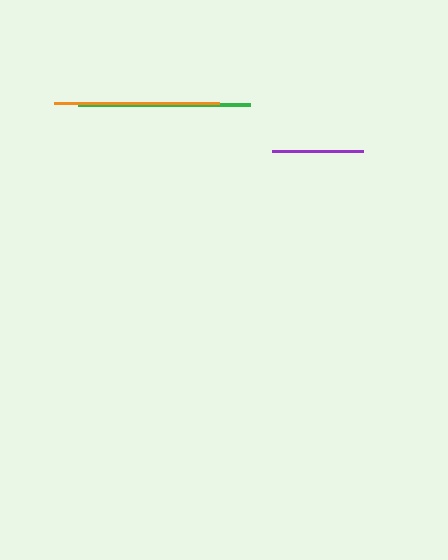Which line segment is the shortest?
The purple line is the shortest at approximately 91 pixels.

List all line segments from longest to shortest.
From longest to shortest: green, orange, purple.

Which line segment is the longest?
The green line is the longest at approximately 172 pixels.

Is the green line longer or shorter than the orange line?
The green line is longer than the orange line.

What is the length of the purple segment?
The purple segment is approximately 91 pixels long.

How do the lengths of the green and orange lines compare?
The green and orange lines are approximately the same length.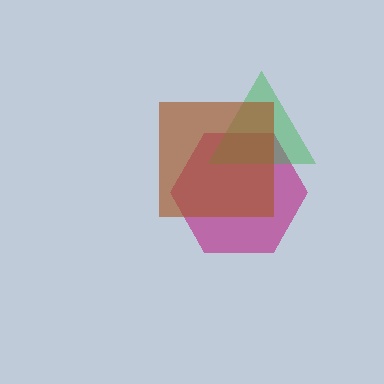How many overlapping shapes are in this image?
There are 3 overlapping shapes in the image.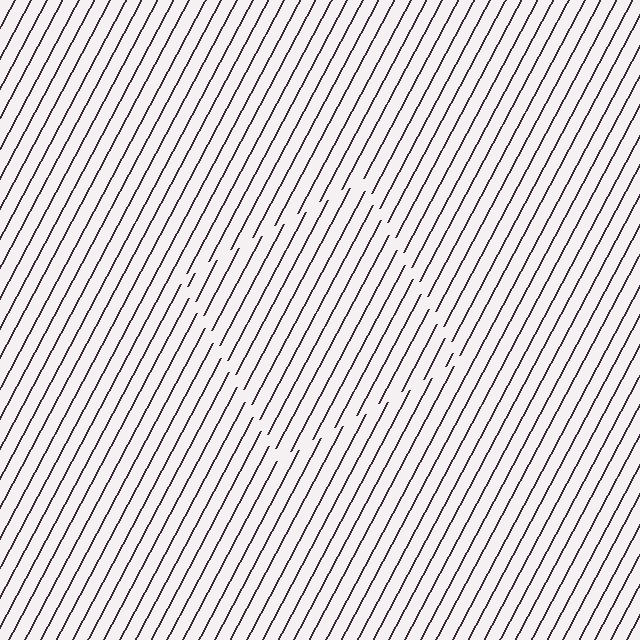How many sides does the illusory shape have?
4 sides — the line-ends trace a square.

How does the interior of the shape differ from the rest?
The interior of the shape contains the same grating, shifted by half a period — the contour is defined by the phase discontinuity where line-ends from the inner and outer gratings abut.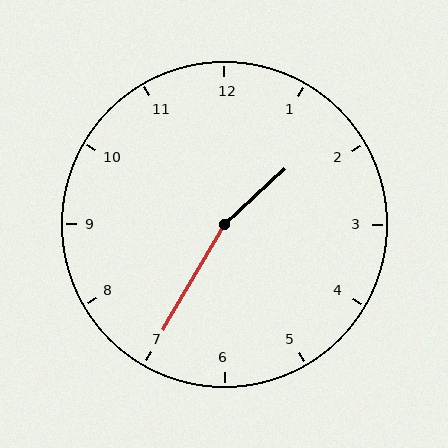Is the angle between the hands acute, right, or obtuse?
It is obtuse.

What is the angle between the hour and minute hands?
Approximately 162 degrees.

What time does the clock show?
1:35.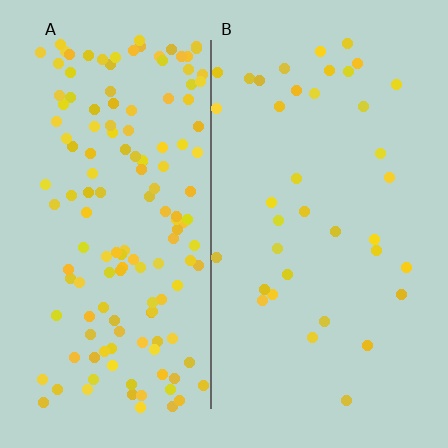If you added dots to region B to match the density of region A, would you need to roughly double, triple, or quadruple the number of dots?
Approximately quadruple.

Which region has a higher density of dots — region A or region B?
A (the left).